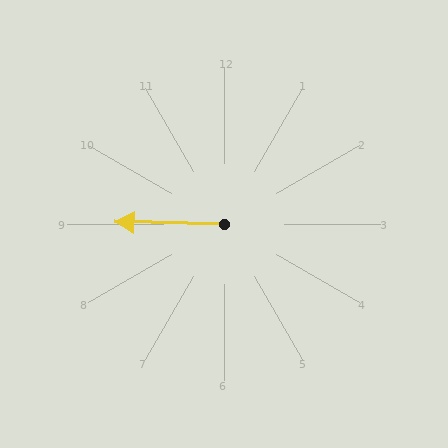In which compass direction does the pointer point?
West.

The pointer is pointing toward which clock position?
Roughly 9 o'clock.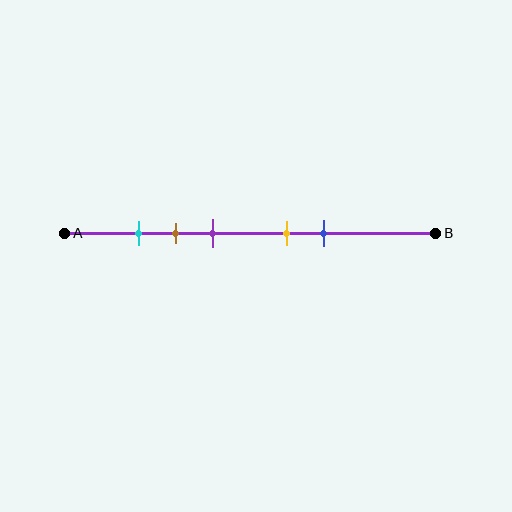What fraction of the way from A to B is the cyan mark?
The cyan mark is approximately 20% (0.2) of the way from A to B.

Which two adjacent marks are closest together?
The cyan and brown marks are the closest adjacent pair.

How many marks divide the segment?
There are 5 marks dividing the segment.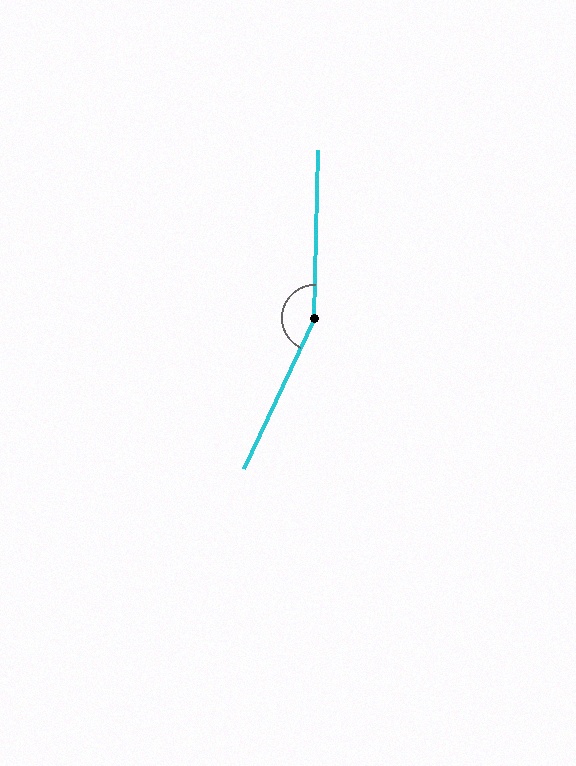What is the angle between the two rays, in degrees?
Approximately 156 degrees.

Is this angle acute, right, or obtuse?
It is obtuse.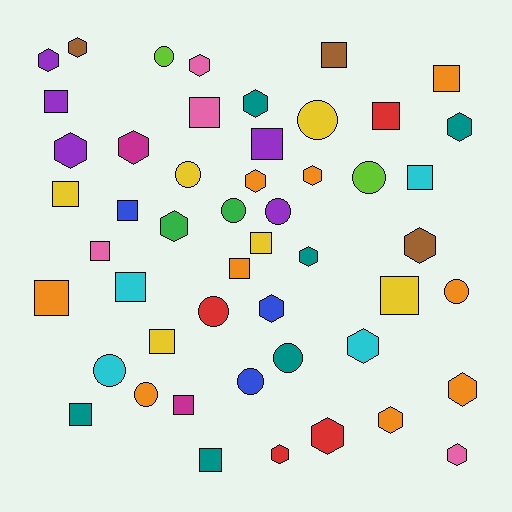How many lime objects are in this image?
There are 2 lime objects.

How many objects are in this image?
There are 50 objects.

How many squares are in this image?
There are 19 squares.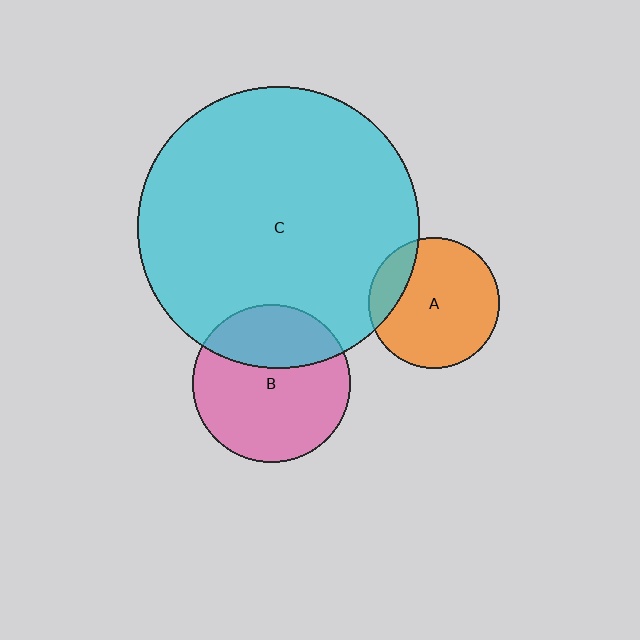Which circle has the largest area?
Circle C (cyan).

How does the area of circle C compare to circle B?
Approximately 3.2 times.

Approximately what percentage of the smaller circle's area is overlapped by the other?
Approximately 35%.